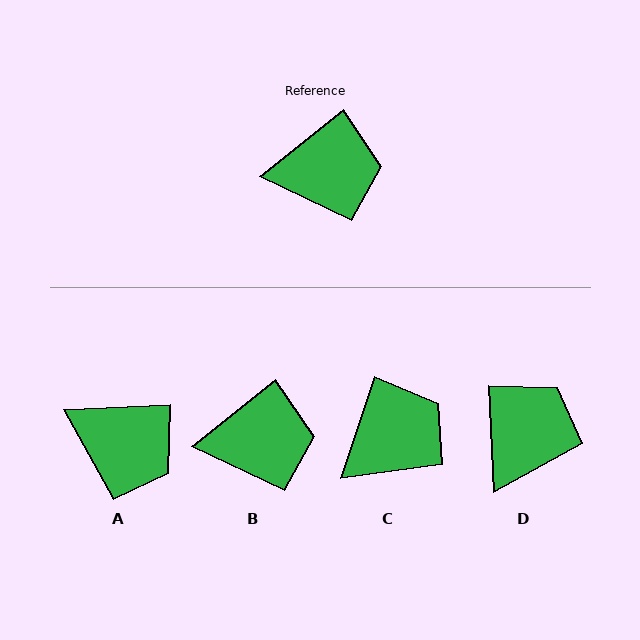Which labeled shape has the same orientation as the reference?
B.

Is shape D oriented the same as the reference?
No, it is off by about 54 degrees.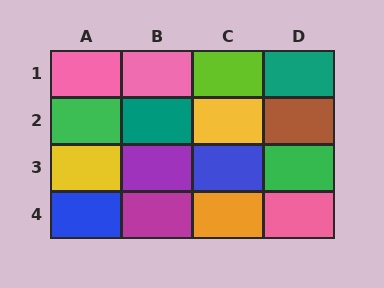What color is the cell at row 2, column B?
Teal.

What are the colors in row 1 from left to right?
Pink, pink, lime, teal.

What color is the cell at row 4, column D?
Pink.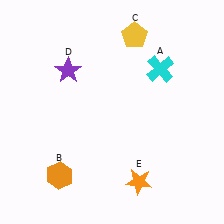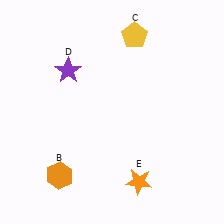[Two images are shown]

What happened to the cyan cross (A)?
The cyan cross (A) was removed in Image 2. It was in the top-right area of Image 1.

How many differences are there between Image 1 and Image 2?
There is 1 difference between the two images.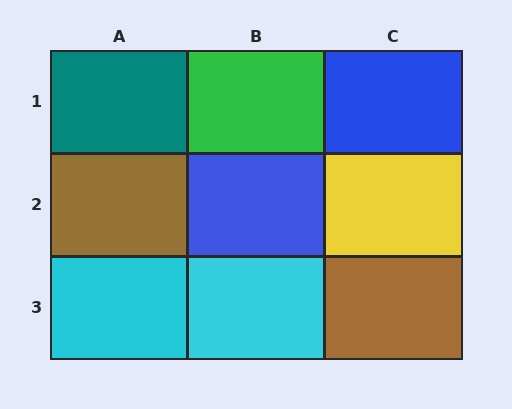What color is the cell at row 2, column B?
Blue.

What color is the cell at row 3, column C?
Brown.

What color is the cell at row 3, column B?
Cyan.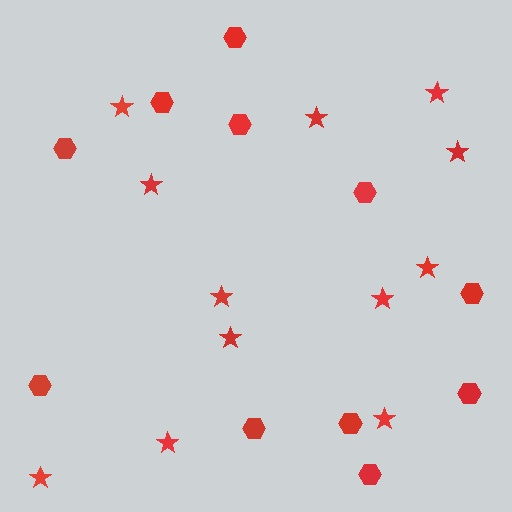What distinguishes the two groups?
There are 2 groups: one group of stars (12) and one group of hexagons (11).